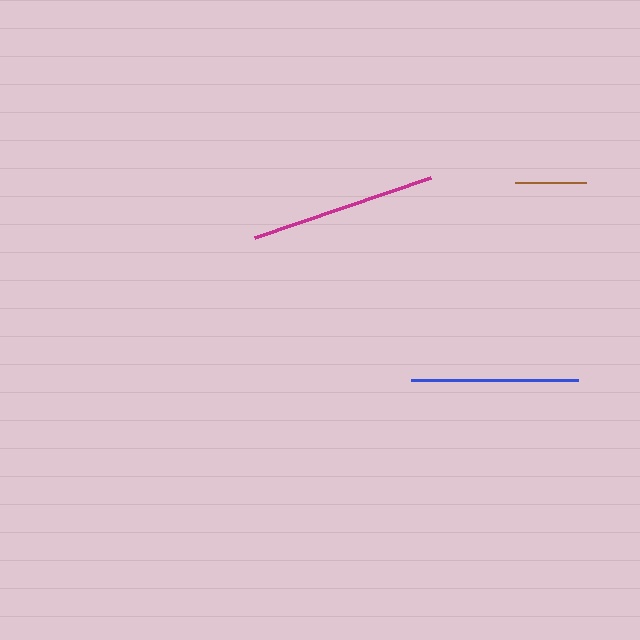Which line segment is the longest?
The magenta line is the longest at approximately 186 pixels.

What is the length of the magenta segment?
The magenta segment is approximately 186 pixels long.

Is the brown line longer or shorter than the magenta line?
The magenta line is longer than the brown line.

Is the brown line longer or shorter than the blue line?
The blue line is longer than the brown line.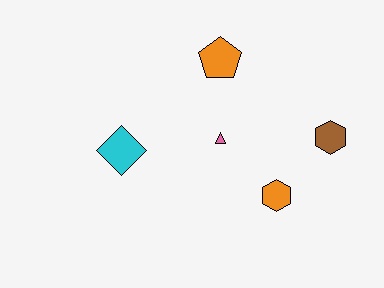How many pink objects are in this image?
There is 1 pink object.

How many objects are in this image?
There are 5 objects.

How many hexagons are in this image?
There are 2 hexagons.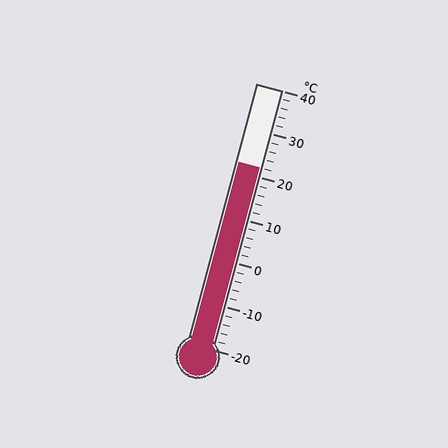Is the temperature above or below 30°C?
The temperature is below 30°C.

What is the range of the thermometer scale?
The thermometer scale ranges from -20°C to 40°C.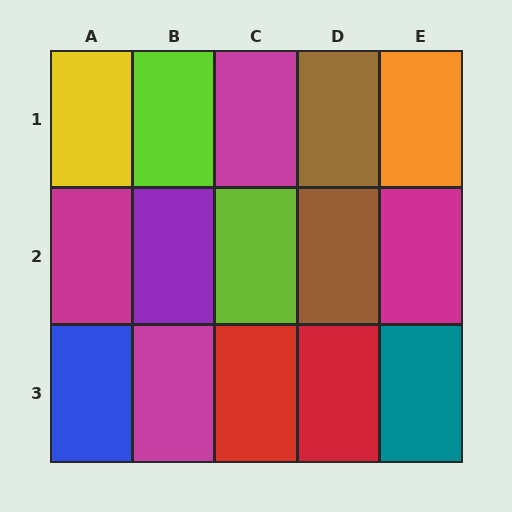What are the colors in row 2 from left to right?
Magenta, purple, lime, brown, magenta.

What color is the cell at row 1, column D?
Brown.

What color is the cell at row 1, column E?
Orange.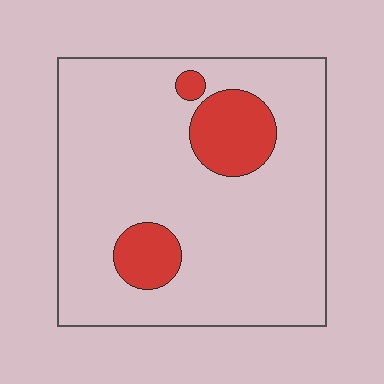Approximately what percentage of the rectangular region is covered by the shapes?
Approximately 15%.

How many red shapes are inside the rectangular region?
3.